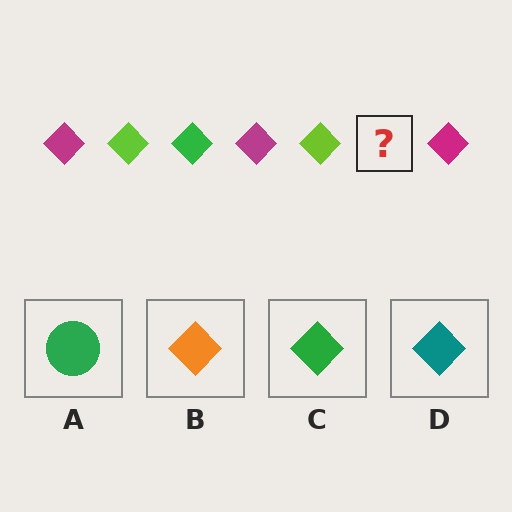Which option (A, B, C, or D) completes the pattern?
C.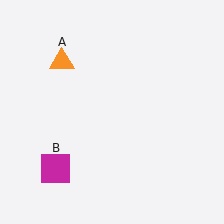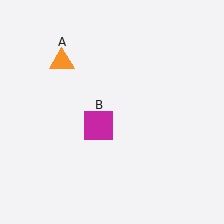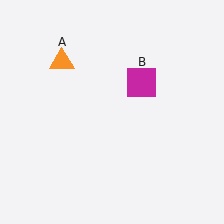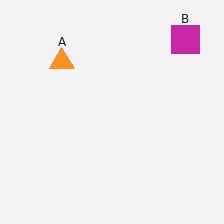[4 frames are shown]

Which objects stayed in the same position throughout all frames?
Orange triangle (object A) remained stationary.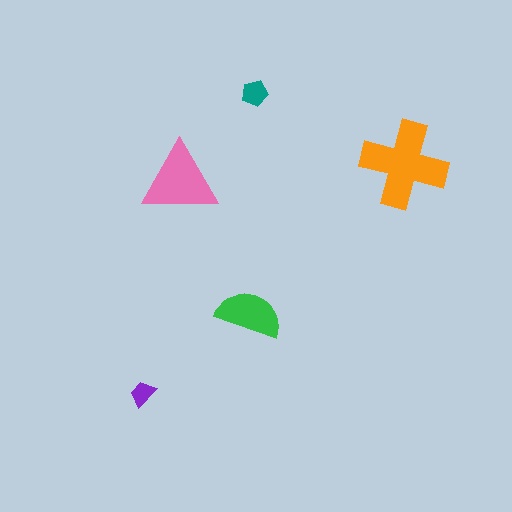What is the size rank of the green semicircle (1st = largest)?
3rd.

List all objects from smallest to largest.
The purple trapezoid, the teal pentagon, the green semicircle, the pink triangle, the orange cross.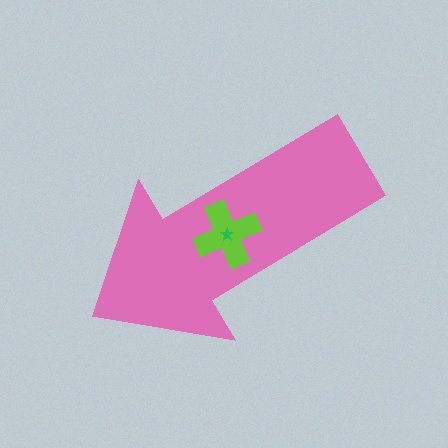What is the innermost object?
The green star.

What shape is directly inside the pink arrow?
The lime cross.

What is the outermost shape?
The pink arrow.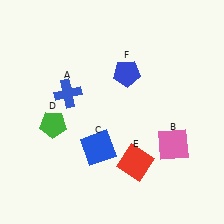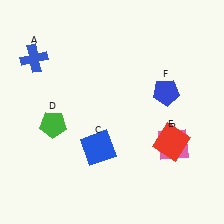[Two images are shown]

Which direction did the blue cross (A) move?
The blue cross (A) moved up.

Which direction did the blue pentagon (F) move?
The blue pentagon (F) moved right.